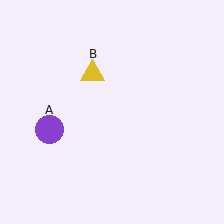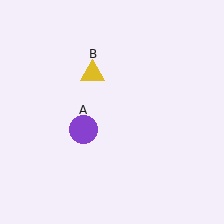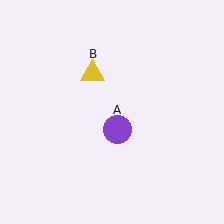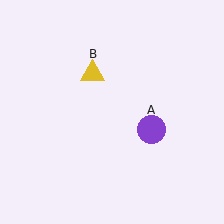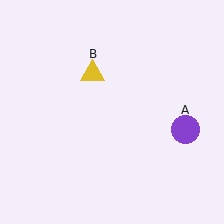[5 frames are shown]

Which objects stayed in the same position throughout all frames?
Yellow triangle (object B) remained stationary.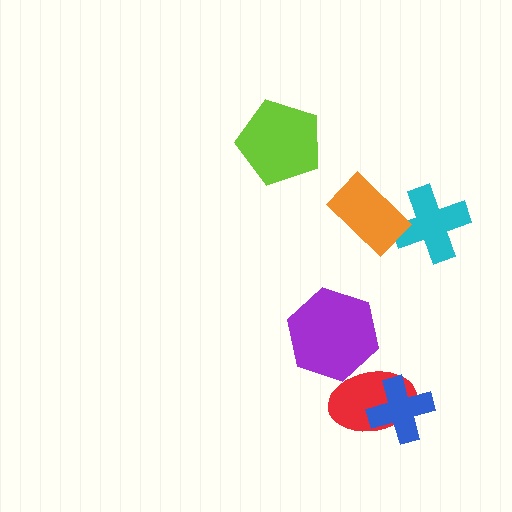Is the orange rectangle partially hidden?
No, no other shape covers it.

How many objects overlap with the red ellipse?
2 objects overlap with the red ellipse.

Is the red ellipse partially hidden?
Yes, it is partially covered by another shape.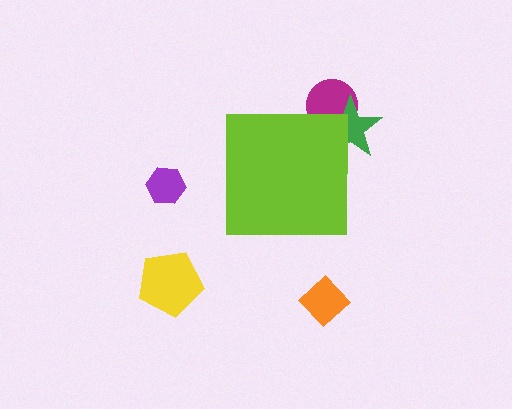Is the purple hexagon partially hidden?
No, the purple hexagon is fully visible.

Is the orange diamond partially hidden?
No, the orange diamond is fully visible.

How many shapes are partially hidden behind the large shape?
2 shapes are partially hidden.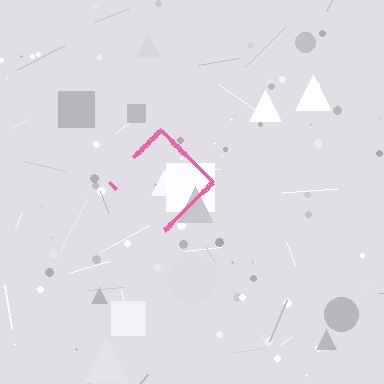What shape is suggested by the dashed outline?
The dashed outline suggests a diamond.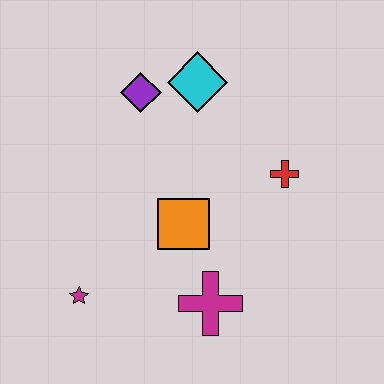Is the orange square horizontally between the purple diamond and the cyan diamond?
Yes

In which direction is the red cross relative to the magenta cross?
The red cross is above the magenta cross.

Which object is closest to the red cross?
The orange square is closest to the red cross.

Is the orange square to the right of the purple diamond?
Yes